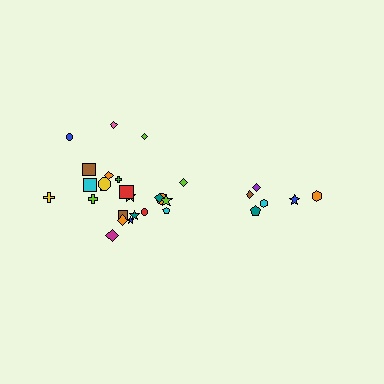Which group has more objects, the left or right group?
The left group.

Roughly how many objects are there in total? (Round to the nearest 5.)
Roughly 30 objects in total.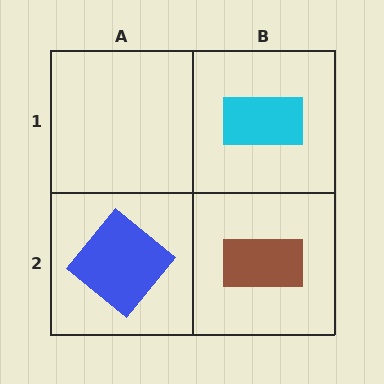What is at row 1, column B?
A cyan rectangle.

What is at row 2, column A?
A blue diamond.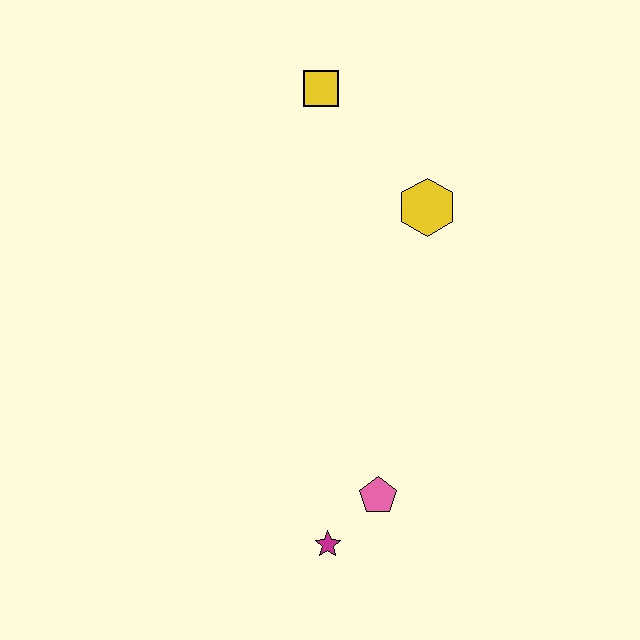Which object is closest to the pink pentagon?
The magenta star is closest to the pink pentagon.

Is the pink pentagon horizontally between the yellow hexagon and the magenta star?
Yes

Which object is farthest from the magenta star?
The yellow square is farthest from the magenta star.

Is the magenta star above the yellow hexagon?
No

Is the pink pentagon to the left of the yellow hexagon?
Yes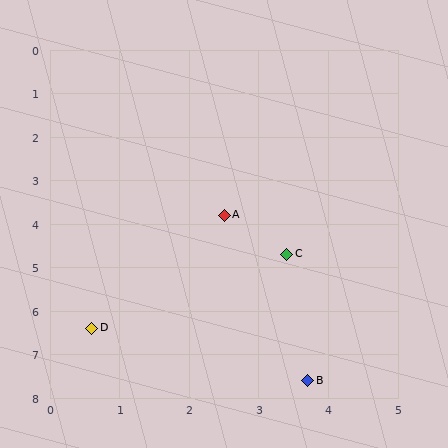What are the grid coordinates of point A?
Point A is at approximately (2.5, 3.8).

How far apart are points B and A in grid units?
Points B and A are about 4.0 grid units apart.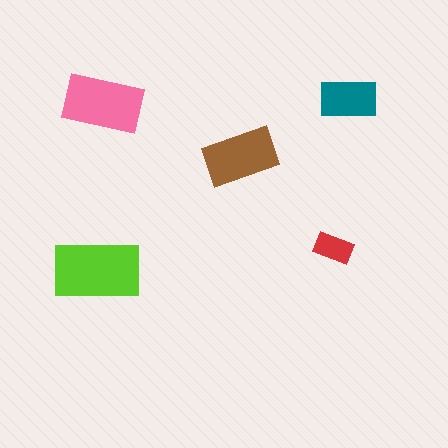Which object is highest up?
The teal rectangle is topmost.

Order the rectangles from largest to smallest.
the lime one, the pink one, the brown one, the teal one, the red one.